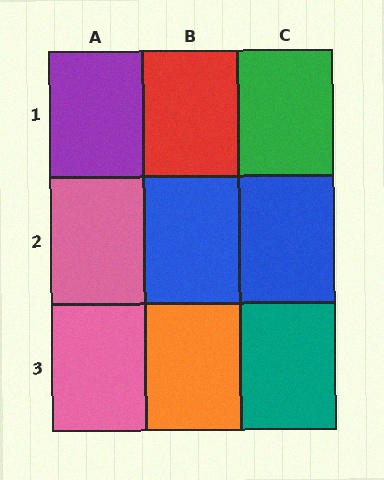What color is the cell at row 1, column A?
Purple.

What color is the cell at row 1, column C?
Green.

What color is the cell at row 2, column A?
Pink.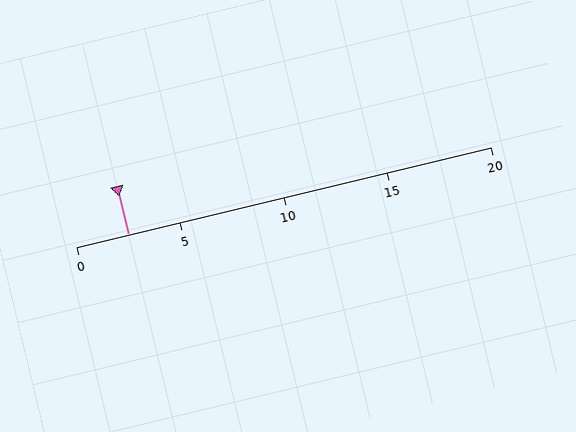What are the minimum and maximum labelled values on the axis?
The axis runs from 0 to 20.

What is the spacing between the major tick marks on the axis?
The major ticks are spaced 5 apart.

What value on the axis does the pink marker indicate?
The marker indicates approximately 2.5.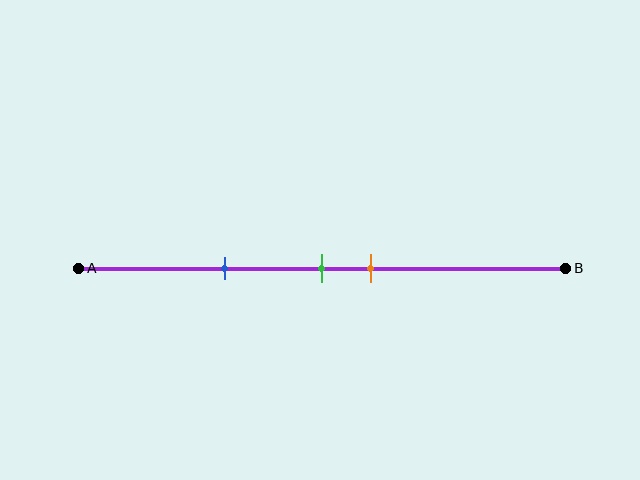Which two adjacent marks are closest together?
The green and orange marks are the closest adjacent pair.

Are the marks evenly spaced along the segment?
No, the marks are not evenly spaced.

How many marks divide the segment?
There are 3 marks dividing the segment.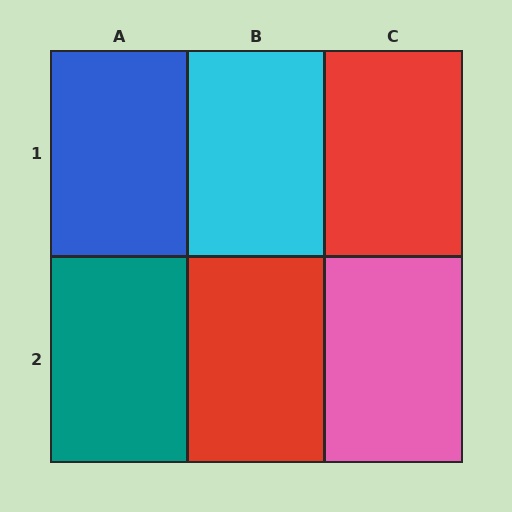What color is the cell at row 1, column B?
Cyan.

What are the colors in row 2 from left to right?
Teal, red, pink.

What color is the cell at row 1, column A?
Blue.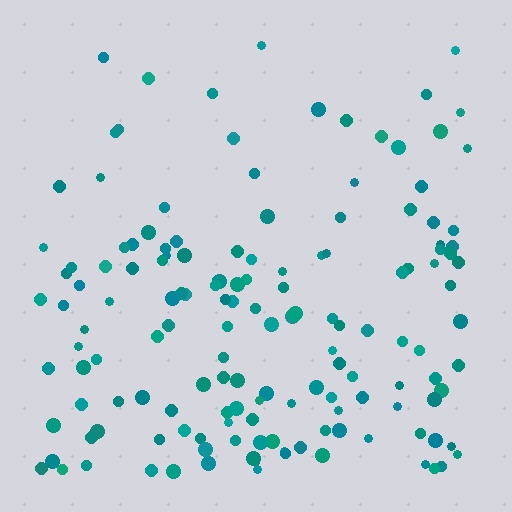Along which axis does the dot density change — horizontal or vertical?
Vertical.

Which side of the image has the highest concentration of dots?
The bottom.